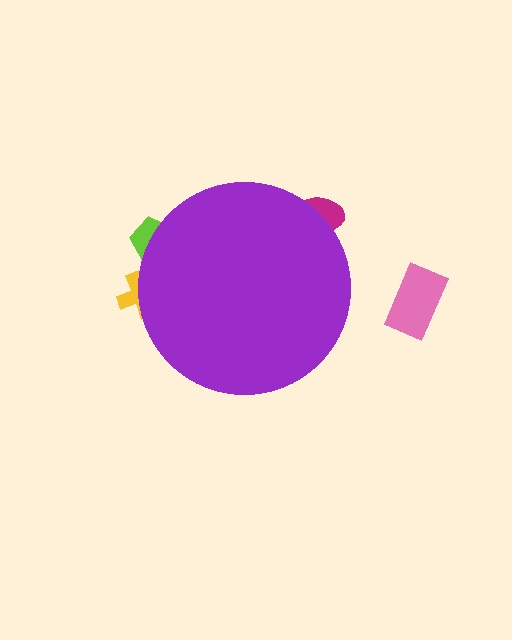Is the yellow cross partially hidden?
Yes, the yellow cross is partially hidden behind the purple circle.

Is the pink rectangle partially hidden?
No, the pink rectangle is fully visible.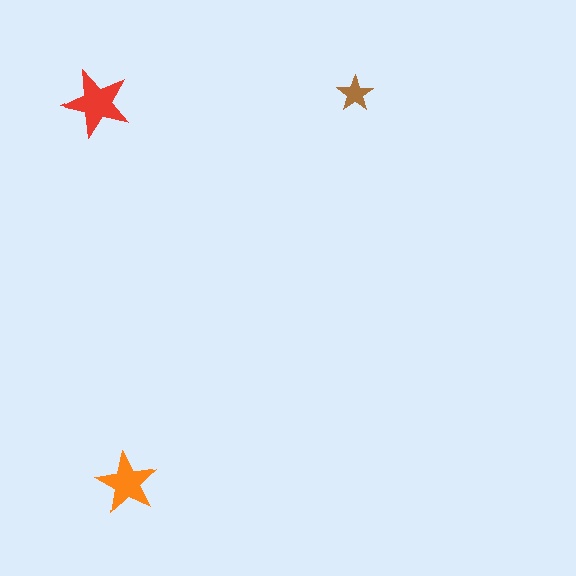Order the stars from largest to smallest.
the red one, the orange one, the brown one.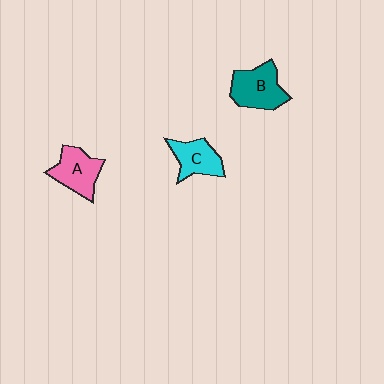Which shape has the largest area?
Shape B (teal).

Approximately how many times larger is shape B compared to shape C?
Approximately 1.2 times.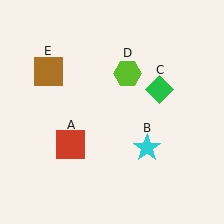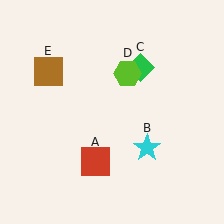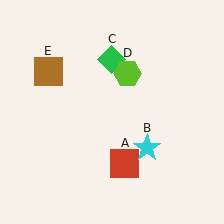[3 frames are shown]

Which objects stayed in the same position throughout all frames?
Cyan star (object B) and lime hexagon (object D) and brown square (object E) remained stationary.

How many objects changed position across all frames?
2 objects changed position: red square (object A), green diamond (object C).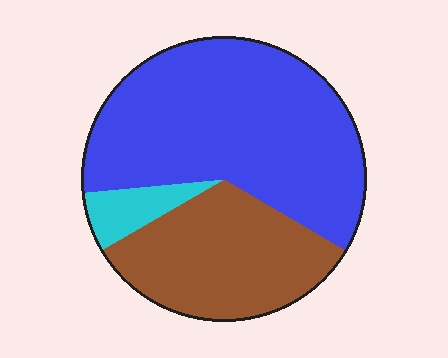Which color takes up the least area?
Cyan, at roughly 5%.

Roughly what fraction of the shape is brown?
Brown takes up about one third (1/3) of the shape.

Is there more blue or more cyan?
Blue.